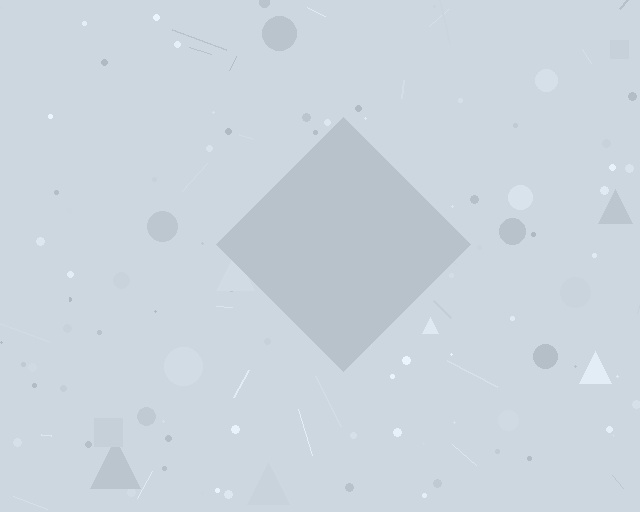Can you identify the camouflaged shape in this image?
The camouflaged shape is a diamond.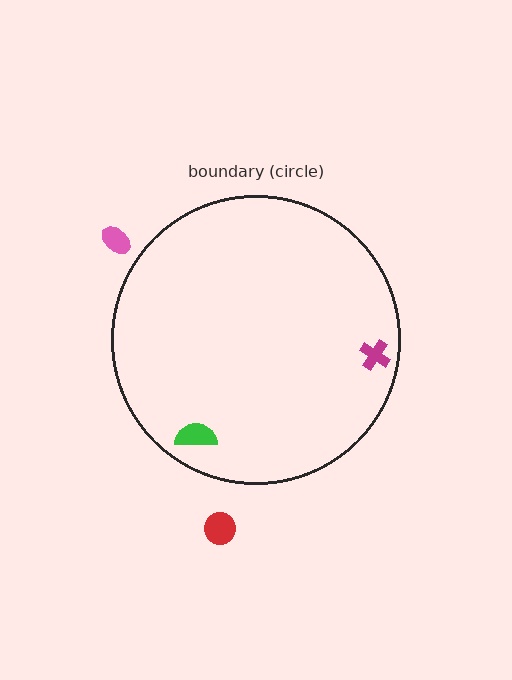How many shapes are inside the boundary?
2 inside, 2 outside.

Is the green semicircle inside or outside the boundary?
Inside.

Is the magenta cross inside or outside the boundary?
Inside.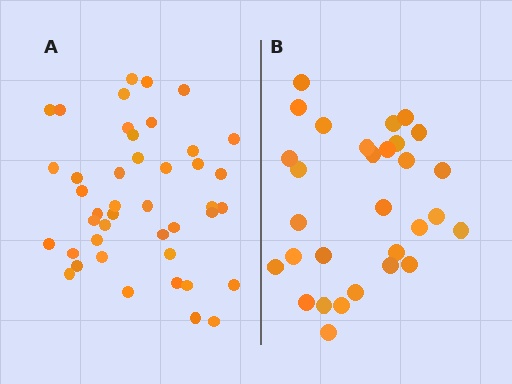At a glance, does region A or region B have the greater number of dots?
Region A (the left region) has more dots.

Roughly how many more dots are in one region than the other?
Region A has approximately 15 more dots than region B.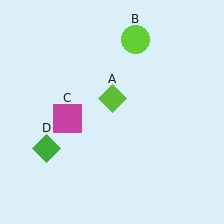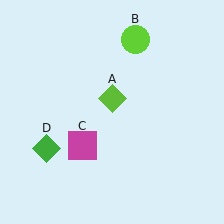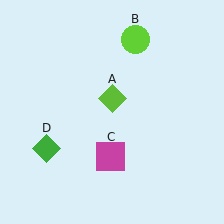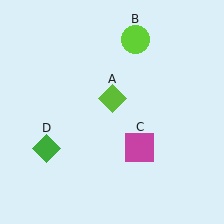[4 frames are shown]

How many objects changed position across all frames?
1 object changed position: magenta square (object C).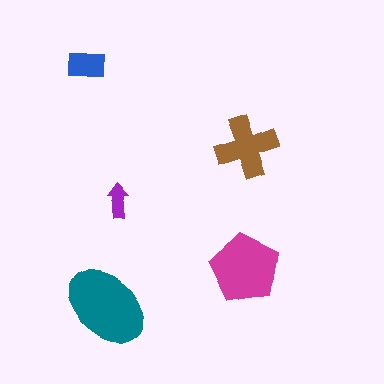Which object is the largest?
The teal ellipse.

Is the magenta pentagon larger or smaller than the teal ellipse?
Smaller.